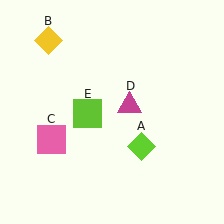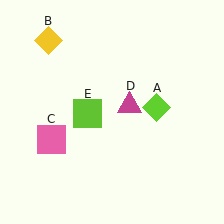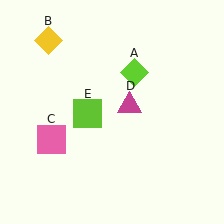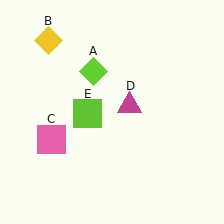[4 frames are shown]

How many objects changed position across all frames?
1 object changed position: lime diamond (object A).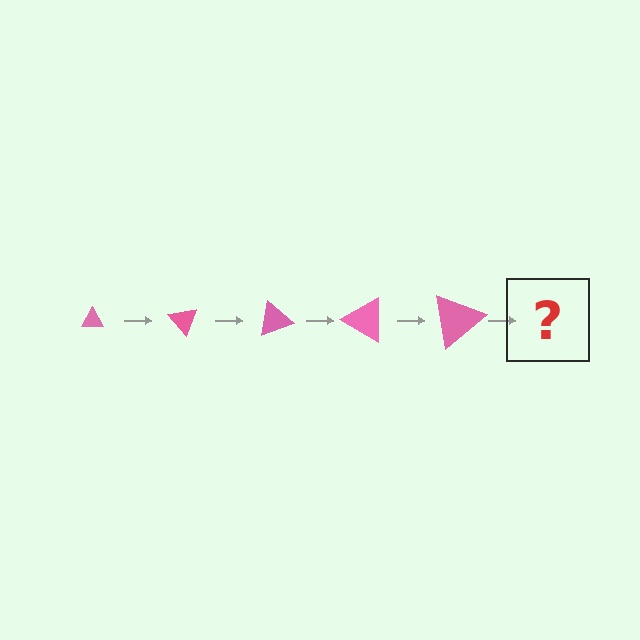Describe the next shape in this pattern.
It should be a triangle, larger than the previous one and rotated 250 degrees from the start.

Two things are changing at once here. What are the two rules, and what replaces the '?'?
The two rules are that the triangle grows larger each step and it rotates 50 degrees each step. The '?' should be a triangle, larger than the previous one and rotated 250 degrees from the start.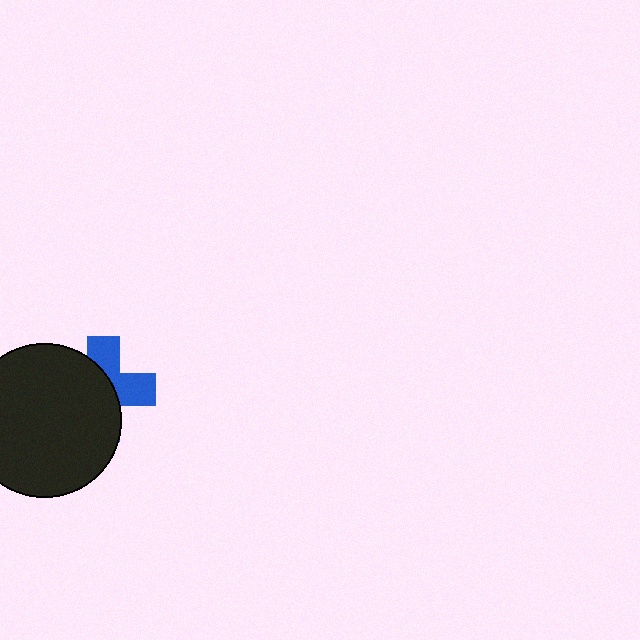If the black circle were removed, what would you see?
You would see the complete blue cross.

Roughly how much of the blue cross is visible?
A small part of it is visible (roughly 41%).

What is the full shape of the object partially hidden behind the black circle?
The partially hidden object is a blue cross.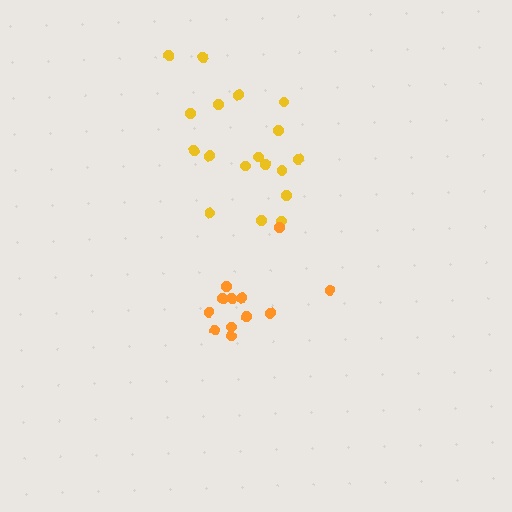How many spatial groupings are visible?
There are 2 spatial groupings.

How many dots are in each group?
Group 1: 18 dots, Group 2: 12 dots (30 total).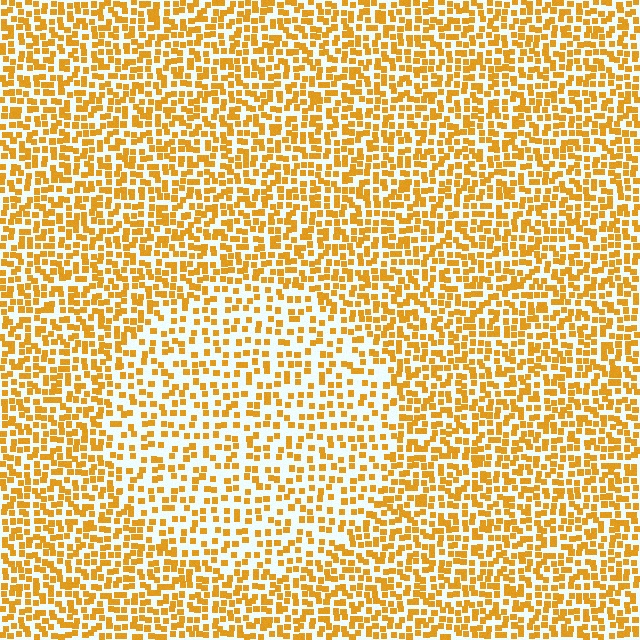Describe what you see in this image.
The image contains small orange elements arranged at two different densities. A circle-shaped region is visible where the elements are less densely packed than the surrounding area.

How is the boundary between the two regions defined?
The boundary is defined by a change in element density (approximately 1.7x ratio). All elements are the same color, size, and shape.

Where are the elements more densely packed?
The elements are more densely packed outside the circle boundary.